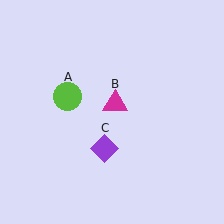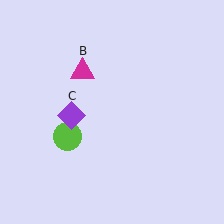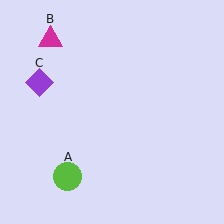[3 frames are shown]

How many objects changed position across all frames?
3 objects changed position: lime circle (object A), magenta triangle (object B), purple diamond (object C).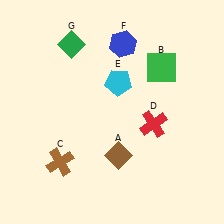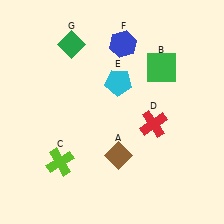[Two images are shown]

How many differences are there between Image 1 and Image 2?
There is 1 difference between the two images.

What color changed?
The cross (C) changed from brown in Image 1 to lime in Image 2.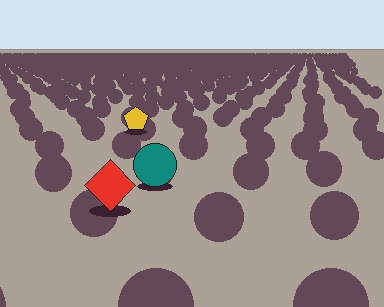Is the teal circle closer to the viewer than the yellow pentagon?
Yes. The teal circle is closer — you can tell from the texture gradient: the ground texture is coarser near it.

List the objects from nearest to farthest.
From nearest to farthest: the red diamond, the teal circle, the yellow pentagon.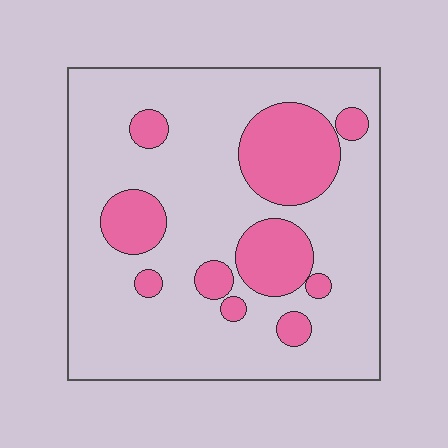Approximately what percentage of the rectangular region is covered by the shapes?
Approximately 25%.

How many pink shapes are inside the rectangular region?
10.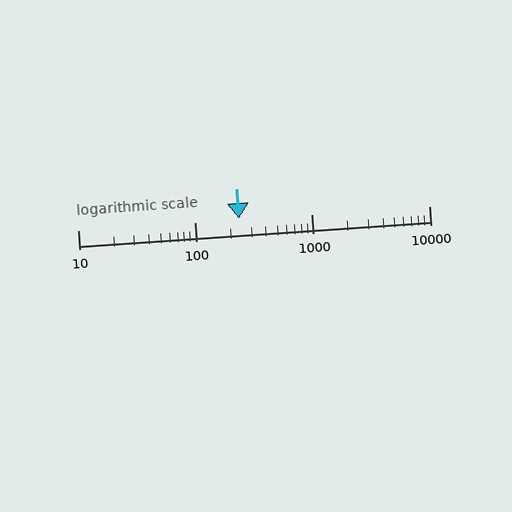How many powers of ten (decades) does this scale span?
The scale spans 3 decades, from 10 to 10000.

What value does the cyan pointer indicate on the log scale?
The pointer indicates approximately 240.